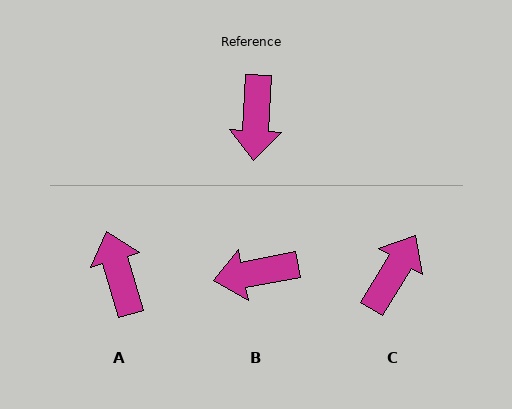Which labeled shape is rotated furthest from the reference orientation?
A, about 161 degrees away.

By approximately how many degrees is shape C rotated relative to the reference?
Approximately 152 degrees counter-clockwise.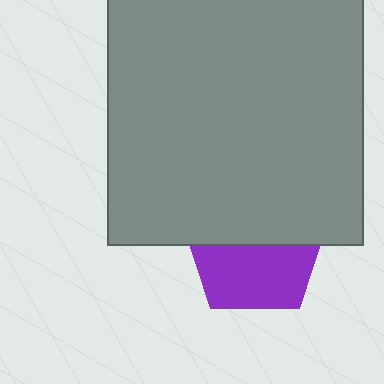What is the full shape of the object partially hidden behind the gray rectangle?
The partially hidden object is a purple pentagon.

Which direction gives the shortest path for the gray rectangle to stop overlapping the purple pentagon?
Moving up gives the shortest separation.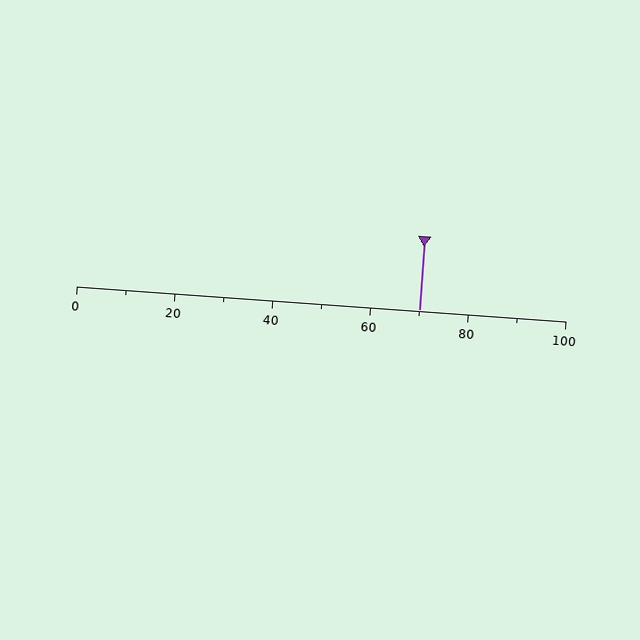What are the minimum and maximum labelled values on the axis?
The axis runs from 0 to 100.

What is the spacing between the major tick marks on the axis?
The major ticks are spaced 20 apart.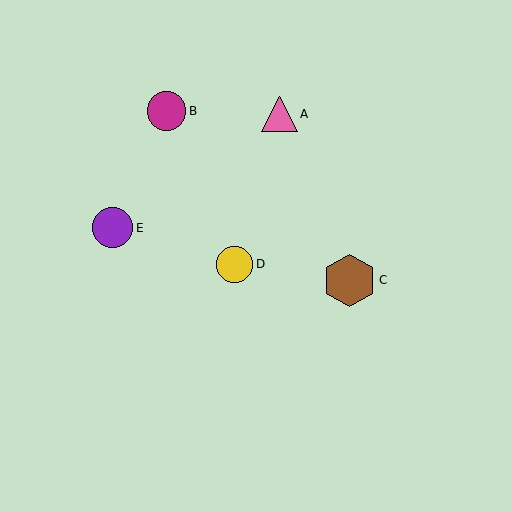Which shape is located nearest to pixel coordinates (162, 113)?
The magenta circle (labeled B) at (167, 111) is nearest to that location.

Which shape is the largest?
The brown hexagon (labeled C) is the largest.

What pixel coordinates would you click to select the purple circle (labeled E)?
Click at (113, 228) to select the purple circle E.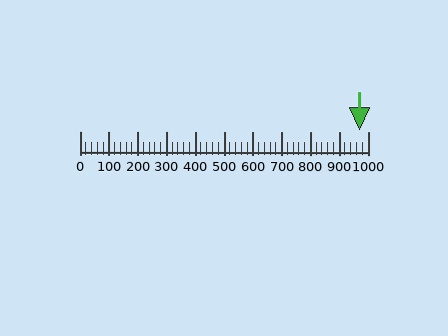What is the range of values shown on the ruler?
The ruler shows values from 0 to 1000.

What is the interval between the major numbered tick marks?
The major tick marks are spaced 100 units apart.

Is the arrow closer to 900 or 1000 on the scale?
The arrow is closer to 1000.